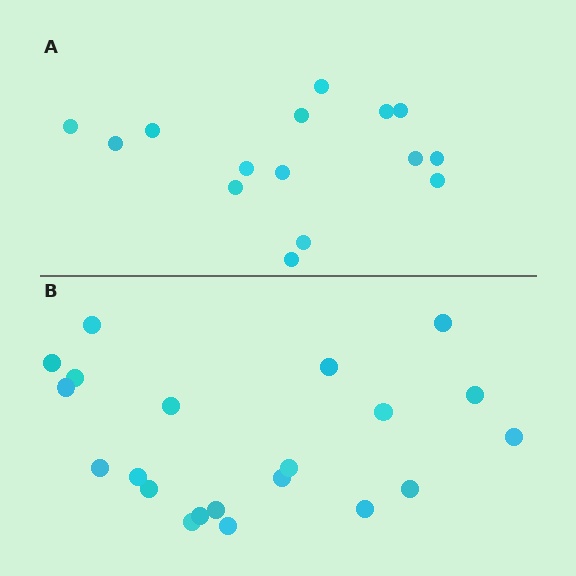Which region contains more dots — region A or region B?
Region B (the bottom region) has more dots.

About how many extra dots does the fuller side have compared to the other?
Region B has about 6 more dots than region A.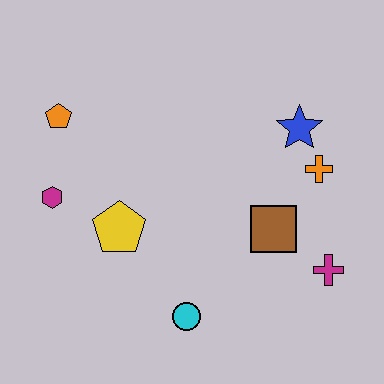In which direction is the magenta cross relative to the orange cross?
The magenta cross is below the orange cross.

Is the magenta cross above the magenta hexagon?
No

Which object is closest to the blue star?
The orange cross is closest to the blue star.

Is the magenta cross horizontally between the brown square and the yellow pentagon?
No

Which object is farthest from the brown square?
The orange pentagon is farthest from the brown square.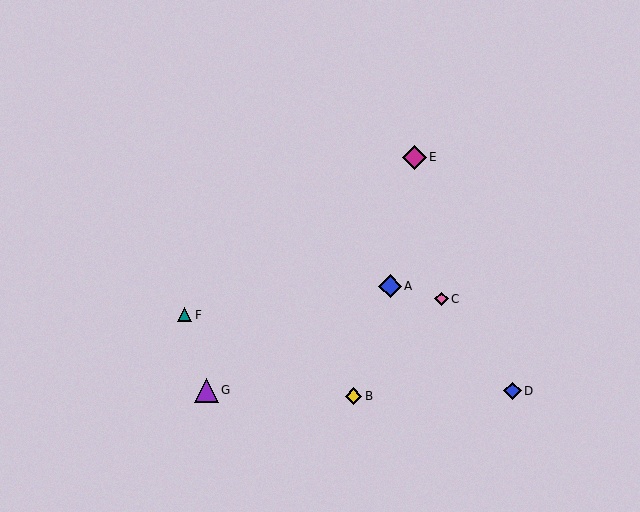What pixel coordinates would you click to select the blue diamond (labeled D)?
Click at (513, 391) to select the blue diamond D.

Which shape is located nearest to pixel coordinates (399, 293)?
The blue diamond (labeled A) at (390, 286) is nearest to that location.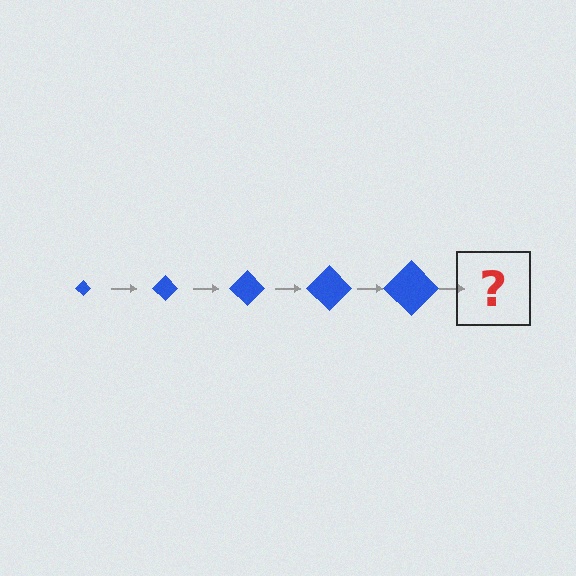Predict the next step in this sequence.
The next step is a blue diamond, larger than the previous one.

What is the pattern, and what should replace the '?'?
The pattern is that the diamond gets progressively larger each step. The '?' should be a blue diamond, larger than the previous one.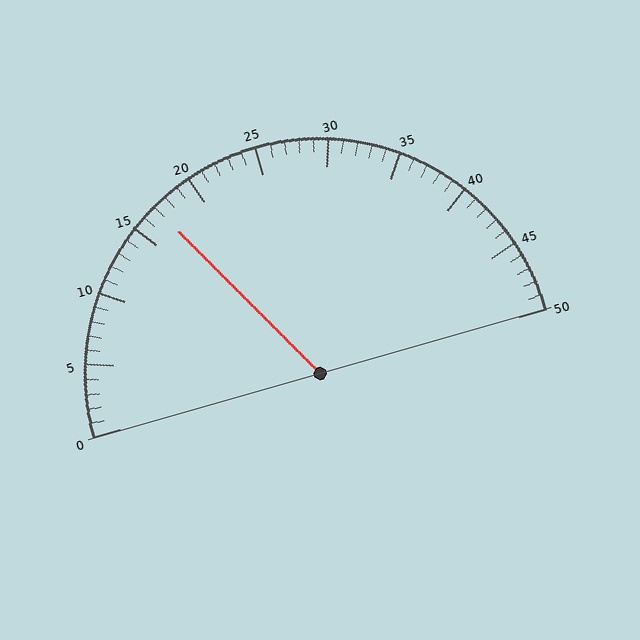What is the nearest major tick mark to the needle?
The nearest major tick mark is 15.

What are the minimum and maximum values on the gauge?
The gauge ranges from 0 to 50.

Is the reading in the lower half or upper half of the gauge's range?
The reading is in the lower half of the range (0 to 50).